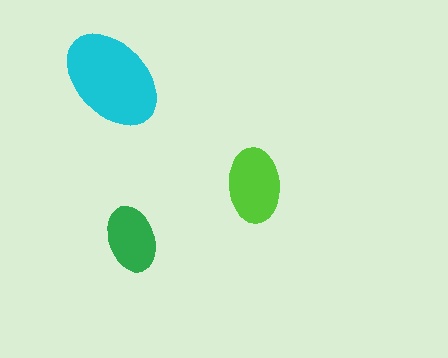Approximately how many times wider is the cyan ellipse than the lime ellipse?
About 1.5 times wider.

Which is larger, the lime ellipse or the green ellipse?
The lime one.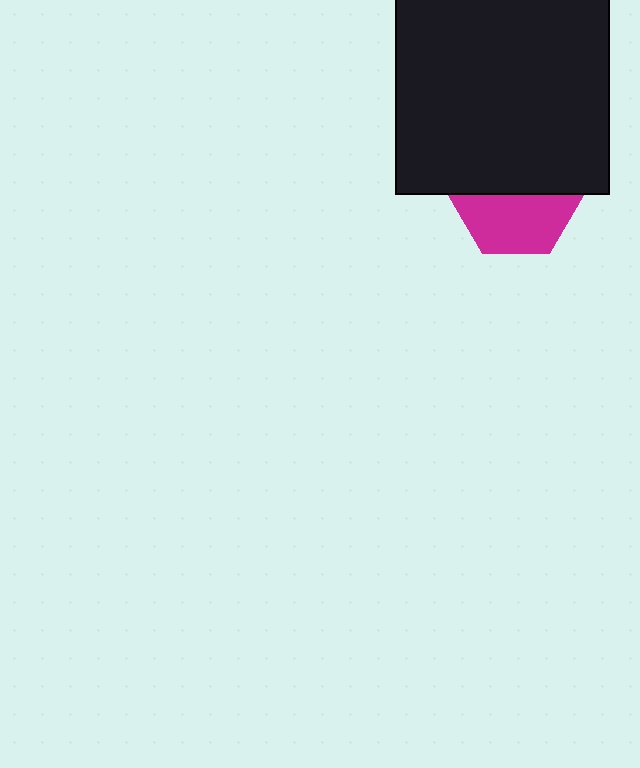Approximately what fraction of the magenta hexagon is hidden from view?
Roughly 51% of the magenta hexagon is hidden behind the black square.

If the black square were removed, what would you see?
You would see the complete magenta hexagon.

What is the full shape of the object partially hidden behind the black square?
The partially hidden object is a magenta hexagon.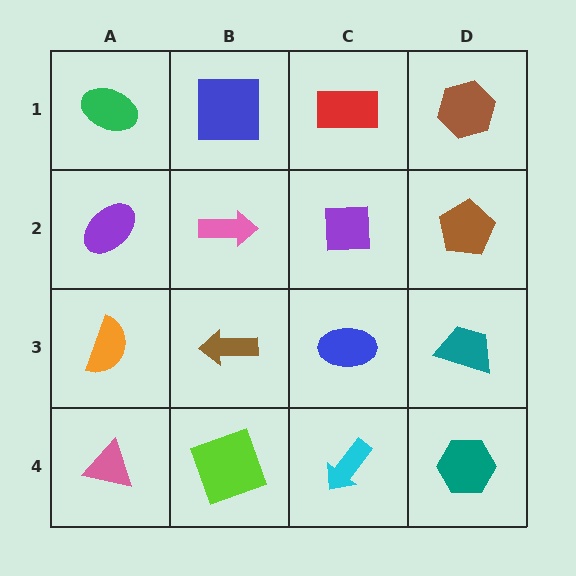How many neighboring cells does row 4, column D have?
2.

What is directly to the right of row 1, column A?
A blue square.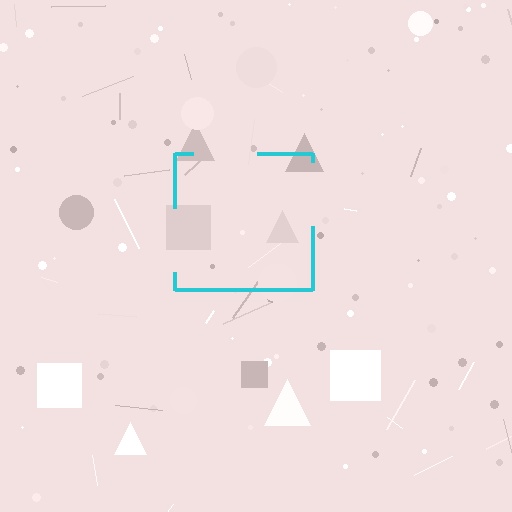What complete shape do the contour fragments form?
The contour fragments form a square.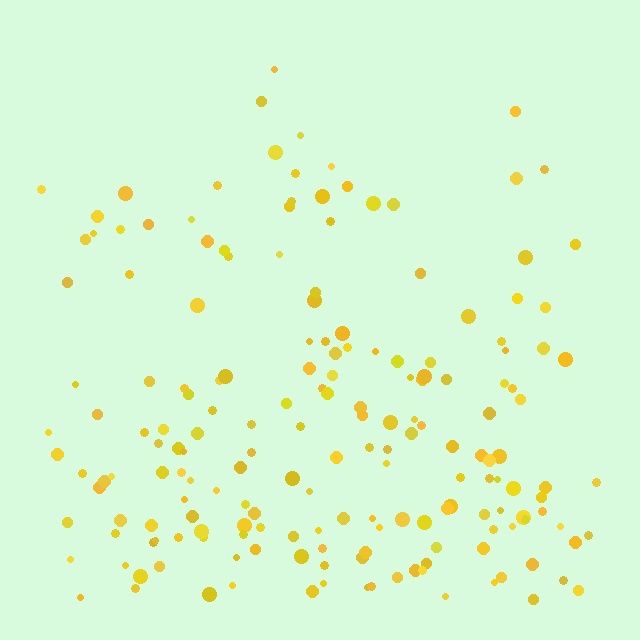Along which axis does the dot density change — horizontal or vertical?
Vertical.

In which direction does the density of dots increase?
From top to bottom, with the bottom side densest.